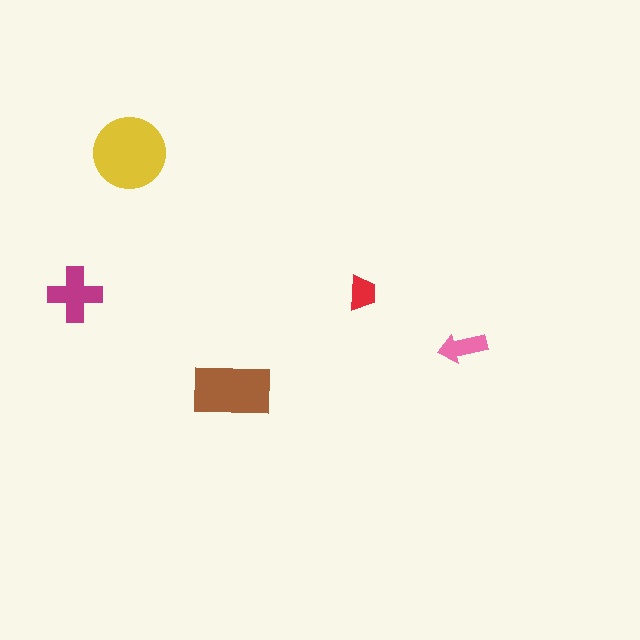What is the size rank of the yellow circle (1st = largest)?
1st.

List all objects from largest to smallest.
The yellow circle, the brown rectangle, the magenta cross, the pink arrow, the red trapezoid.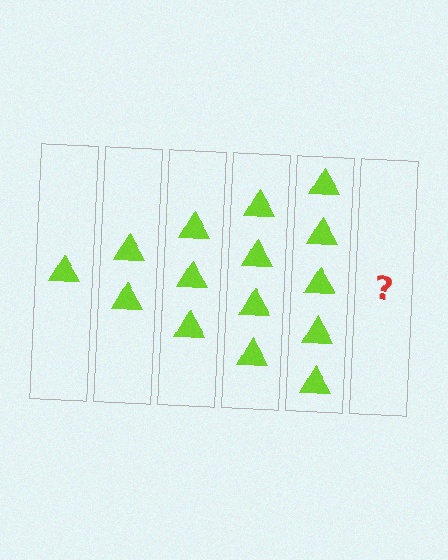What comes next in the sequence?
The next element should be 6 triangles.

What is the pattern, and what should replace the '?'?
The pattern is that each step adds one more triangle. The '?' should be 6 triangles.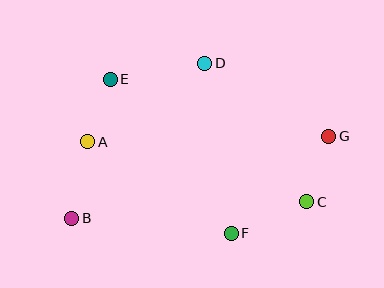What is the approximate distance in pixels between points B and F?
The distance between B and F is approximately 160 pixels.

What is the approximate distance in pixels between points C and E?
The distance between C and E is approximately 231 pixels.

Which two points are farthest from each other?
Points B and G are farthest from each other.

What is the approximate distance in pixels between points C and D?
The distance between C and D is approximately 172 pixels.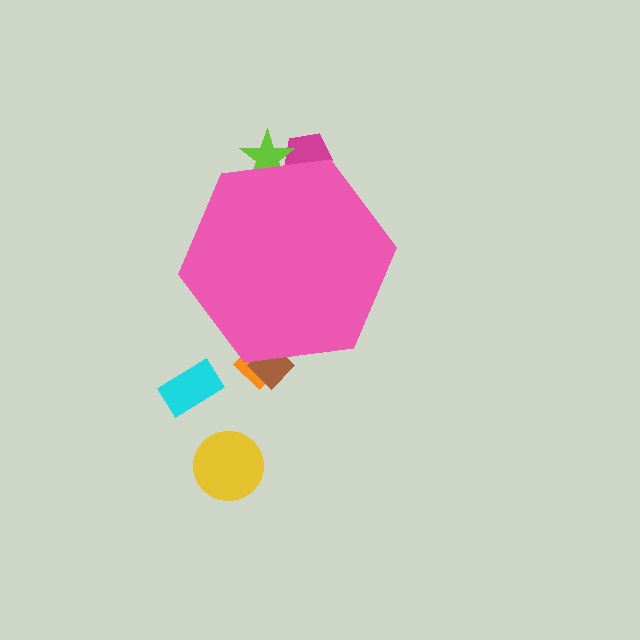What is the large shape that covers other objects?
A pink hexagon.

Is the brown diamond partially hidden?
Yes, the brown diamond is partially hidden behind the pink hexagon.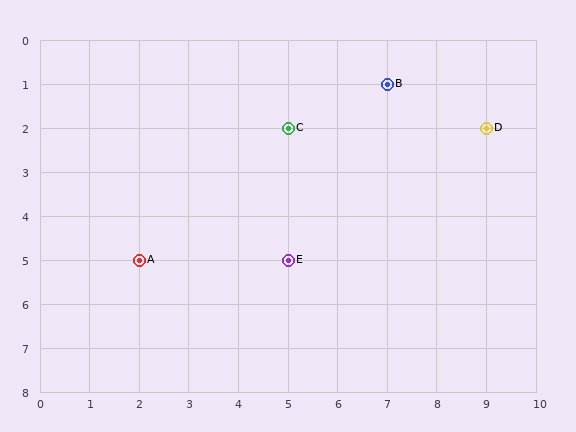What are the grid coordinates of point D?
Point D is at grid coordinates (9, 2).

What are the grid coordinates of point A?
Point A is at grid coordinates (2, 5).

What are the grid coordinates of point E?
Point E is at grid coordinates (5, 5).